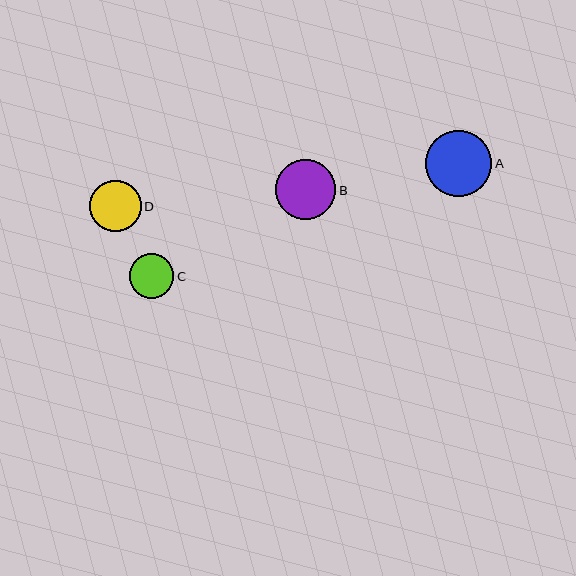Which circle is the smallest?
Circle C is the smallest with a size of approximately 45 pixels.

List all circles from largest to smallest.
From largest to smallest: A, B, D, C.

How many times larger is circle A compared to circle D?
Circle A is approximately 1.3 times the size of circle D.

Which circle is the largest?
Circle A is the largest with a size of approximately 66 pixels.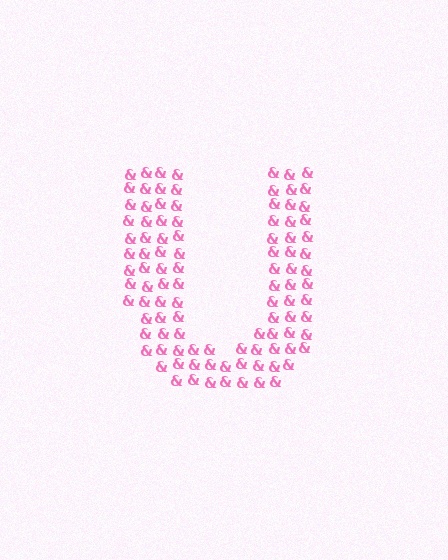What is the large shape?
The large shape is the letter U.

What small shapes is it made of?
It is made of small ampersands.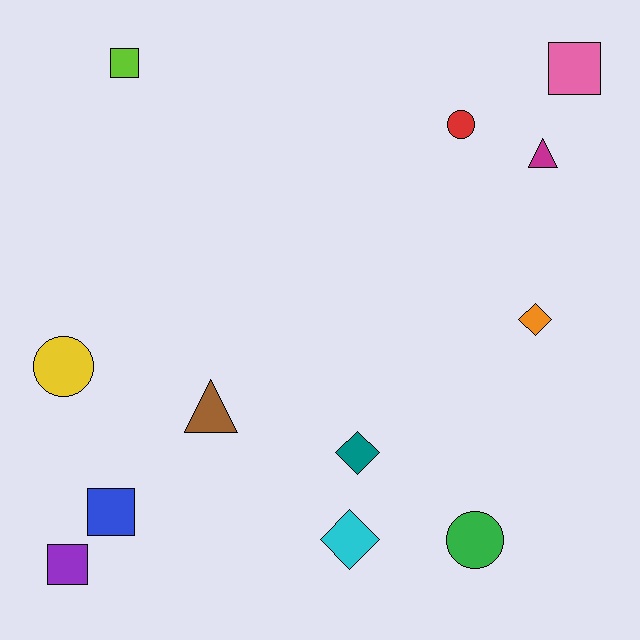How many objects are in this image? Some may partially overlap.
There are 12 objects.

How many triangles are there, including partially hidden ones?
There are 2 triangles.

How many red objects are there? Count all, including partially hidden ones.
There is 1 red object.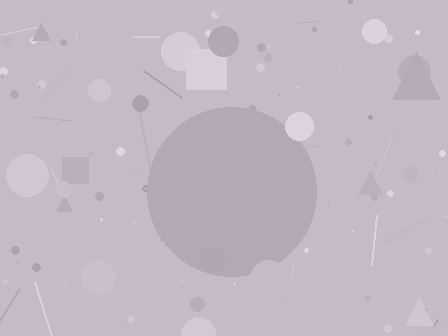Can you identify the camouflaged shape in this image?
The camouflaged shape is a circle.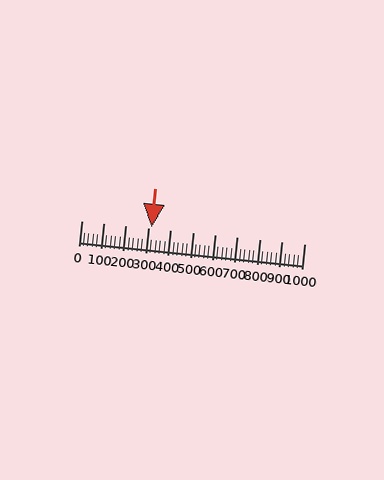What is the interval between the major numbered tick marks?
The major tick marks are spaced 100 units apart.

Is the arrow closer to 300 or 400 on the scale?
The arrow is closer to 300.